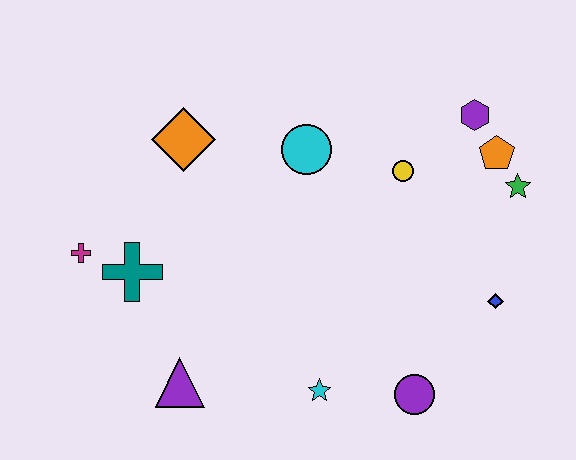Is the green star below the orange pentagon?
Yes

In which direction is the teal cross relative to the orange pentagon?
The teal cross is to the left of the orange pentagon.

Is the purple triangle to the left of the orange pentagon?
Yes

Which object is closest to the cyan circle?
The yellow circle is closest to the cyan circle.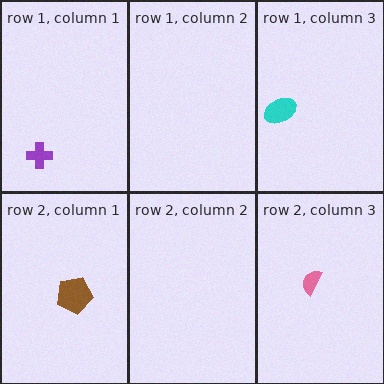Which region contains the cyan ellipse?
The row 1, column 3 region.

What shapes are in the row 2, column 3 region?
The pink semicircle.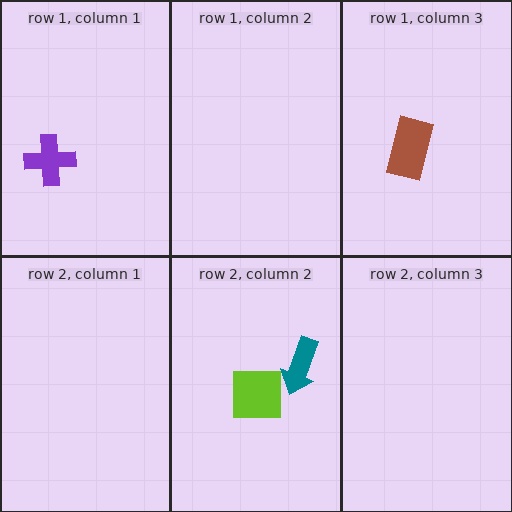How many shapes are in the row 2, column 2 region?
2.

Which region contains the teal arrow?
The row 2, column 2 region.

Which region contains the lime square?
The row 2, column 2 region.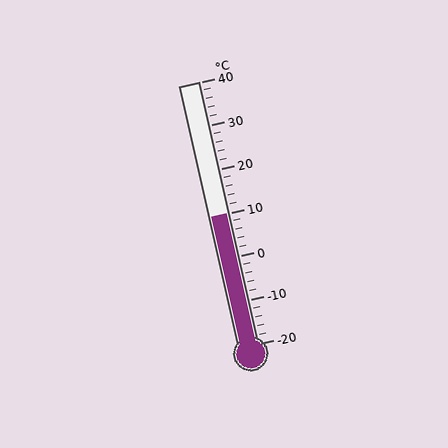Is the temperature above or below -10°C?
The temperature is above -10°C.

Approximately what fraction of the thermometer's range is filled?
The thermometer is filled to approximately 50% of its range.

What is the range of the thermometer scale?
The thermometer scale ranges from -20°C to 40°C.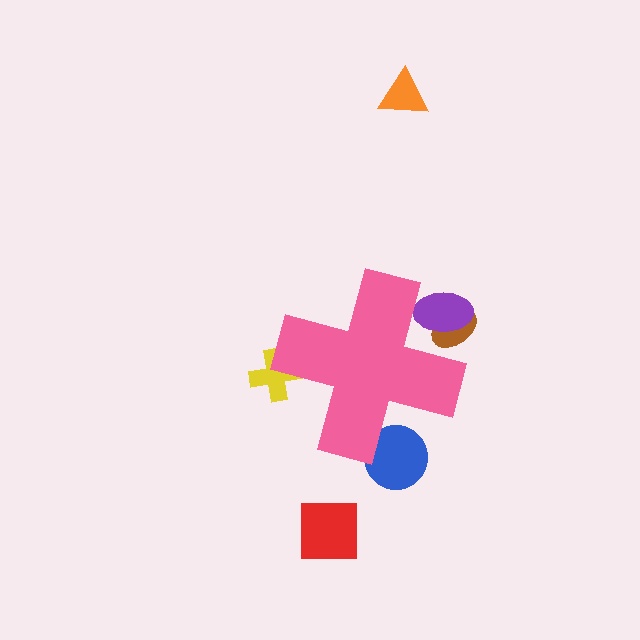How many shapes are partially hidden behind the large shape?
4 shapes are partially hidden.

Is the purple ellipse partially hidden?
Yes, the purple ellipse is partially hidden behind the pink cross.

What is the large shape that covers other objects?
A pink cross.